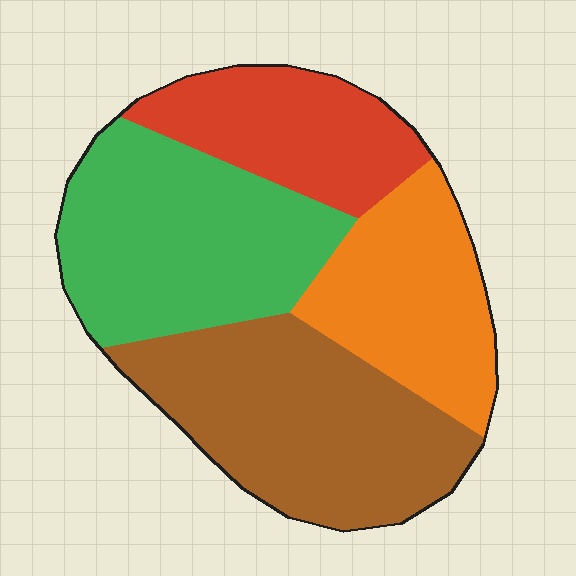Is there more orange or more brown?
Brown.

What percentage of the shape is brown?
Brown takes up about one third (1/3) of the shape.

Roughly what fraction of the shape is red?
Red covers about 20% of the shape.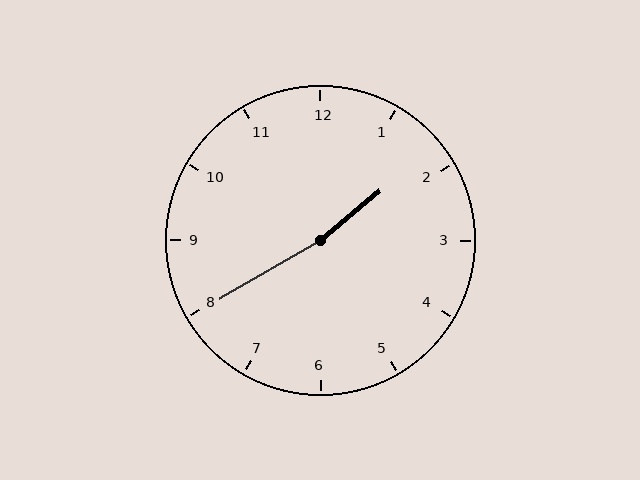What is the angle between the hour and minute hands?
Approximately 170 degrees.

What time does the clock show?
1:40.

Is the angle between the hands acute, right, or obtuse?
It is obtuse.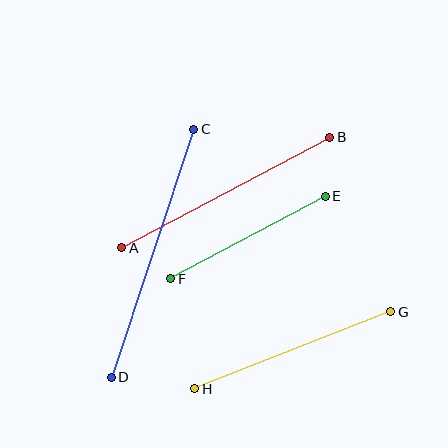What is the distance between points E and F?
The distance is approximately 175 pixels.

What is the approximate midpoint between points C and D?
The midpoint is at approximately (153, 253) pixels.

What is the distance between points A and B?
The distance is approximately 236 pixels.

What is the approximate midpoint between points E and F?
The midpoint is at approximately (248, 238) pixels.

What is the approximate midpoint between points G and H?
The midpoint is at approximately (293, 350) pixels.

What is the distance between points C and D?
The distance is approximately 261 pixels.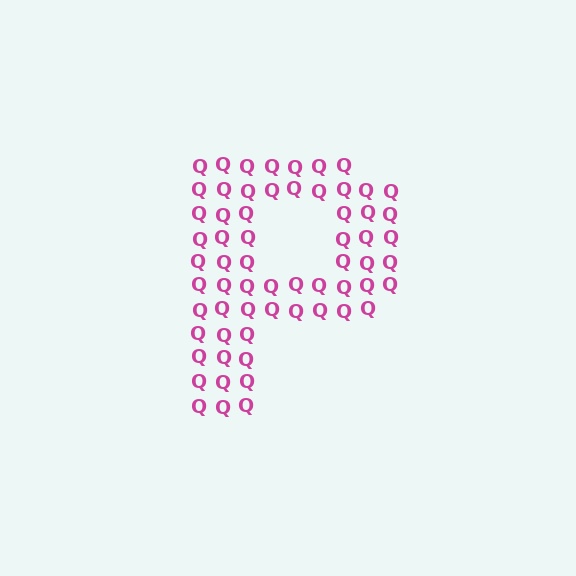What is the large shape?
The large shape is the letter P.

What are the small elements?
The small elements are letter Q's.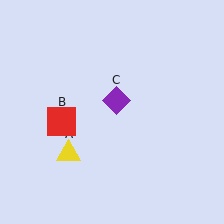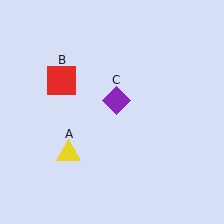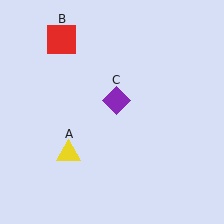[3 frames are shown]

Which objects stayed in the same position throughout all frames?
Yellow triangle (object A) and purple diamond (object C) remained stationary.